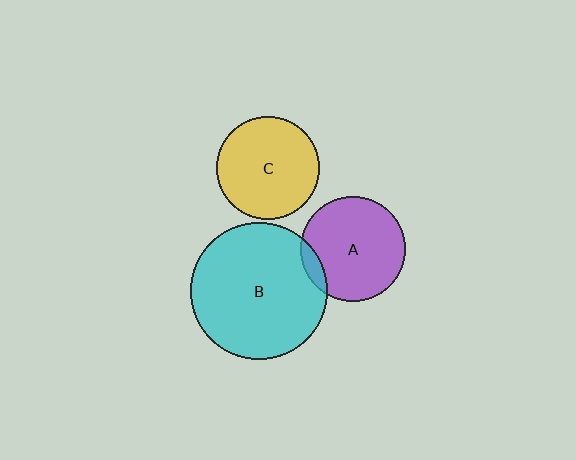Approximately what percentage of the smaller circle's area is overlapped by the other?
Approximately 10%.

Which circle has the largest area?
Circle B (cyan).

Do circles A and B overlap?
Yes.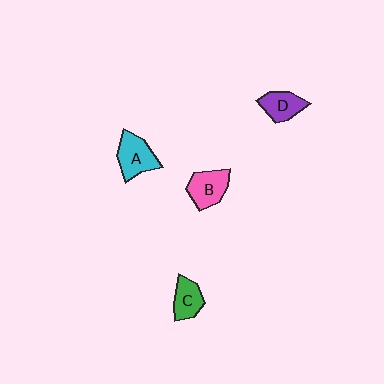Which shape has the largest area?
Shape A (cyan).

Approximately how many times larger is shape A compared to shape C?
Approximately 1.3 times.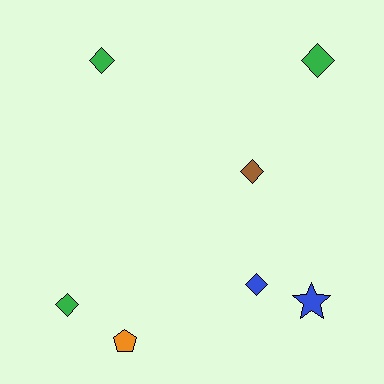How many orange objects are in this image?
There is 1 orange object.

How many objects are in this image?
There are 7 objects.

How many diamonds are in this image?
There are 5 diamonds.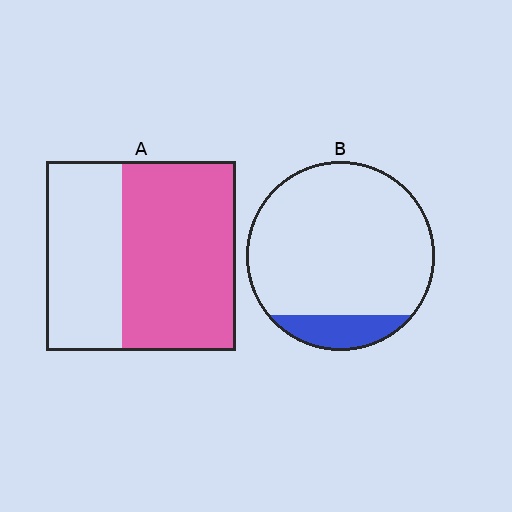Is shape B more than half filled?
No.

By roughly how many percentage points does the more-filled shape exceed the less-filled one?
By roughly 45 percentage points (A over B).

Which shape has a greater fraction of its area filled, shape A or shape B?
Shape A.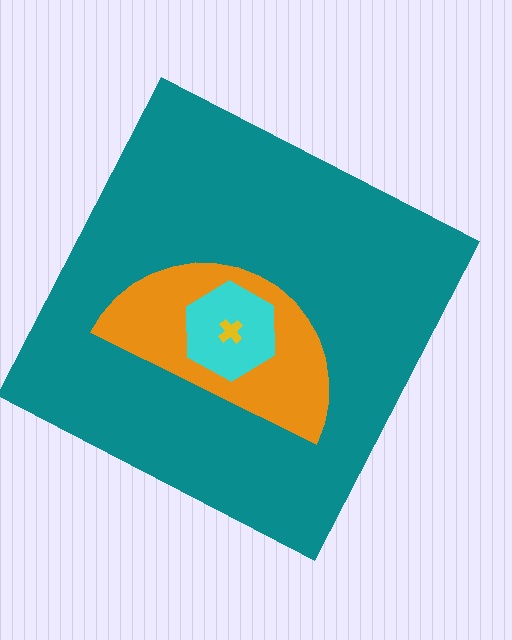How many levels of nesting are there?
4.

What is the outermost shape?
The teal square.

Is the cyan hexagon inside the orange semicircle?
Yes.